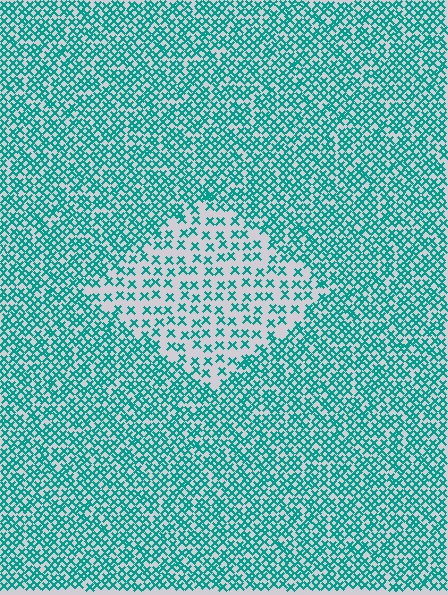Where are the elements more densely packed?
The elements are more densely packed outside the diamond boundary.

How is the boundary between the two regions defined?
The boundary is defined by a change in element density (approximately 2.2x ratio). All elements are the same color, size, and shape.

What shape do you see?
I see a diamond.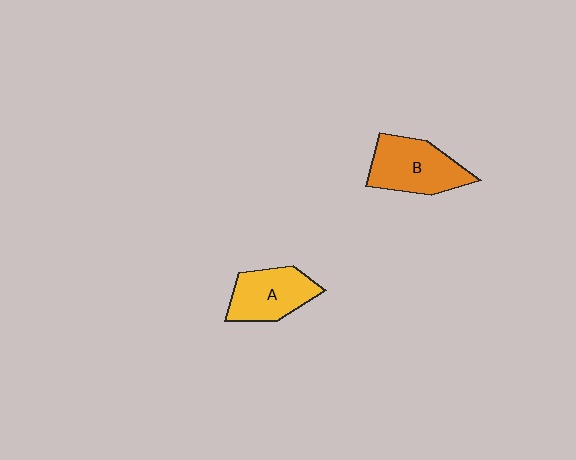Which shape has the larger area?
Shape B (orange).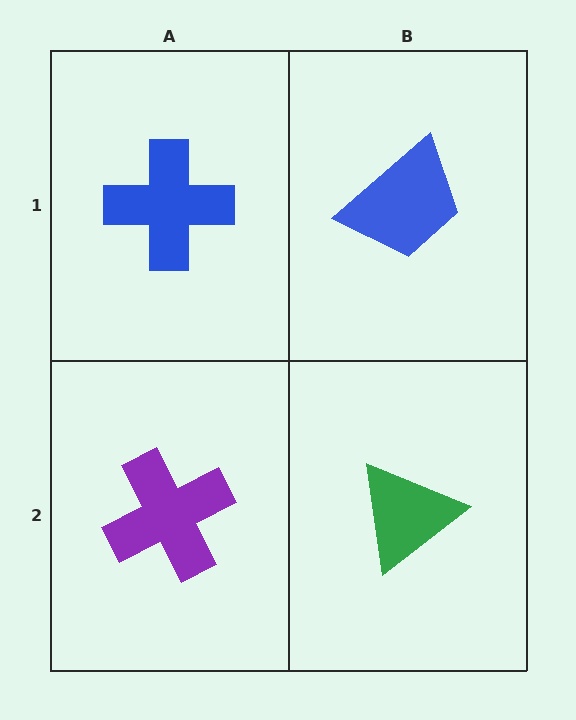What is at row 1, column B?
A blue trapezoid.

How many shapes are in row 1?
2 shapes.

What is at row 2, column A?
A purple cross.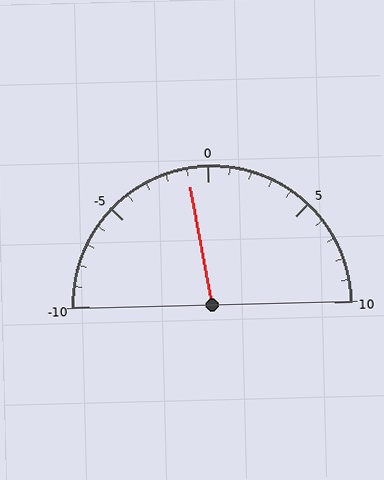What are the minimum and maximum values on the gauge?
The gauge ranges from -10 to 10.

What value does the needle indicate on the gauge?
The needle indicates approximately -1.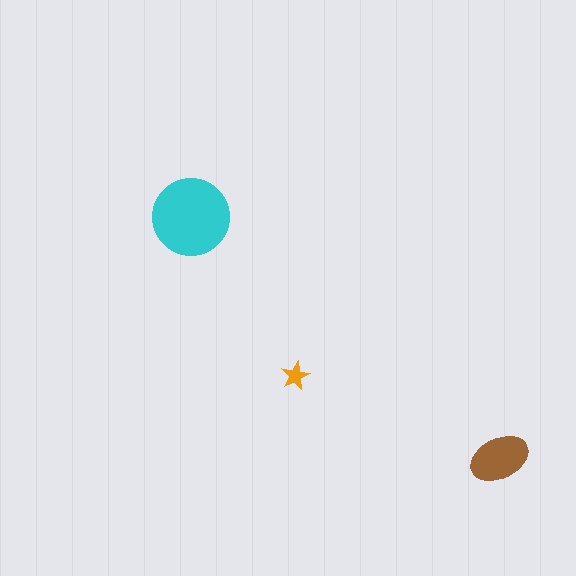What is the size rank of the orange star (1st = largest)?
3rd.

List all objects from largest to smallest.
The cyan circle, the brown ellipse, the orange star.